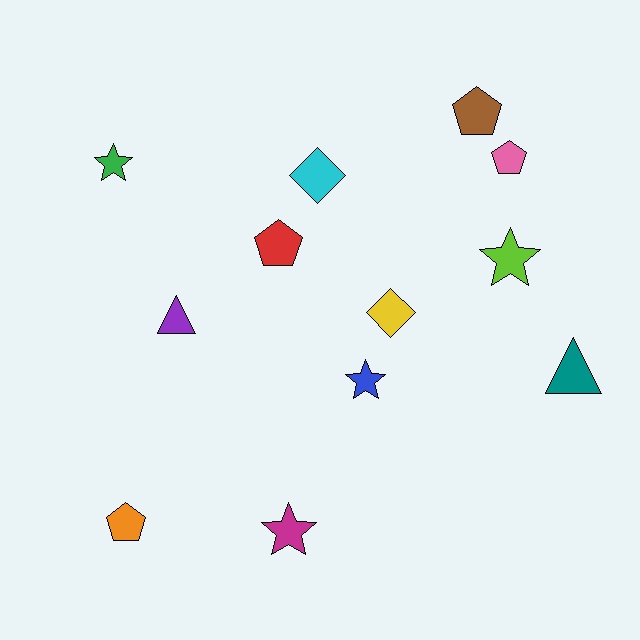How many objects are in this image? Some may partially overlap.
There are 12 objects.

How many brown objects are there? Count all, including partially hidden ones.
There is 1 brown object.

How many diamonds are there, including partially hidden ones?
There are 2 diamonds.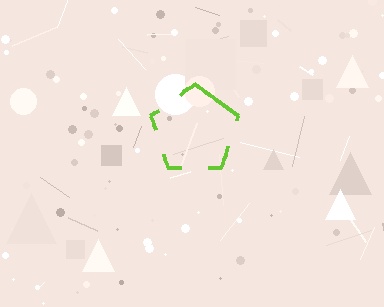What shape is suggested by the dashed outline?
The dashed outline suggests a pentagon.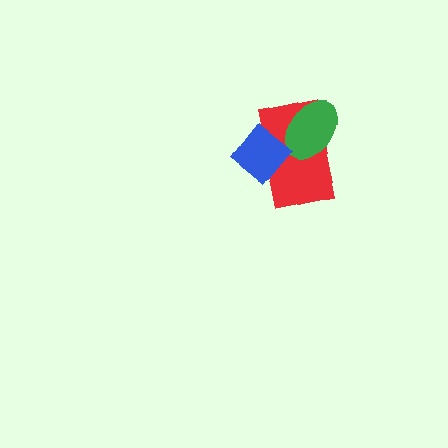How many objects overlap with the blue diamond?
2 objects overlap with the blue diamond.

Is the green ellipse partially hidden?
Yes, it is partially covered by another shape.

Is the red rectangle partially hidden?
Yes, it is partially covered by another shape.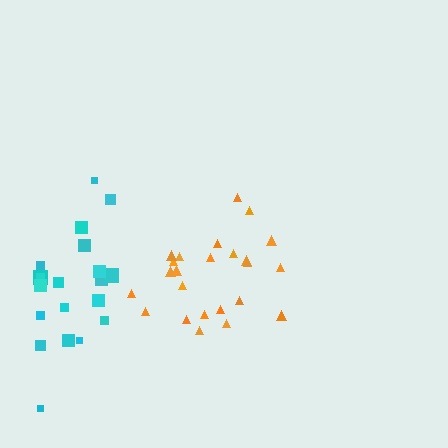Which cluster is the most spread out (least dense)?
Cyan.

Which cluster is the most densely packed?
Orange.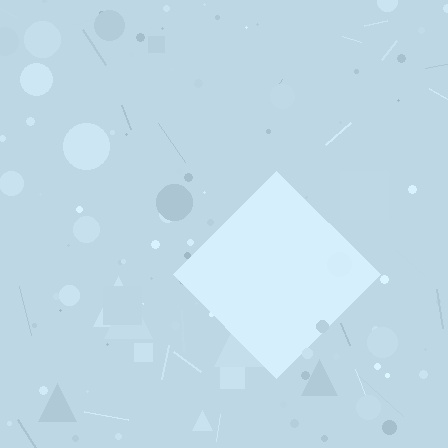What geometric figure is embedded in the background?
A diamond is embedded in the background.